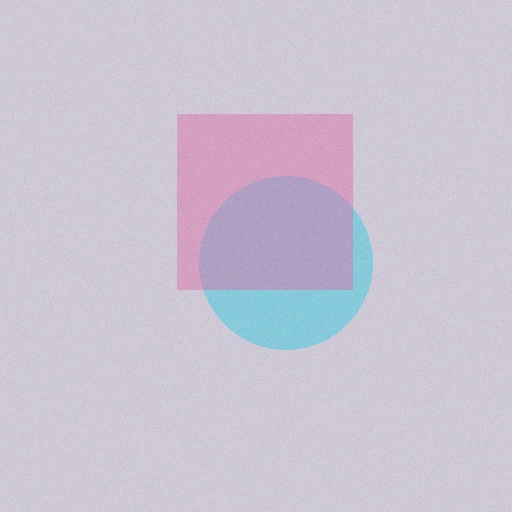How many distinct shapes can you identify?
There are 2 distinct shapes: a cyan circle, a pink square.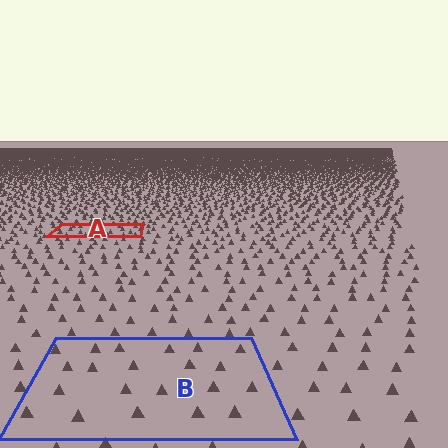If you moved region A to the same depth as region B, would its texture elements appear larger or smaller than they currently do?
They would appear larger. At a closer depth, the same texture elements are projected at a bigger on-screen size.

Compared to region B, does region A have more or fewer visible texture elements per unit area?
Region A has more texture elements per unit area — they are packed more densely because it is farther away.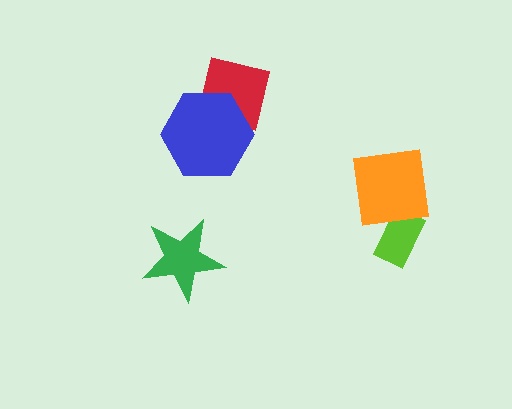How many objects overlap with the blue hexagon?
1 object overlaps with the blue hexagon.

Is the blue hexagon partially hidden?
No, no other shape covers it.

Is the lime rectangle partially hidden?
Yes, it is partially covered by another shape.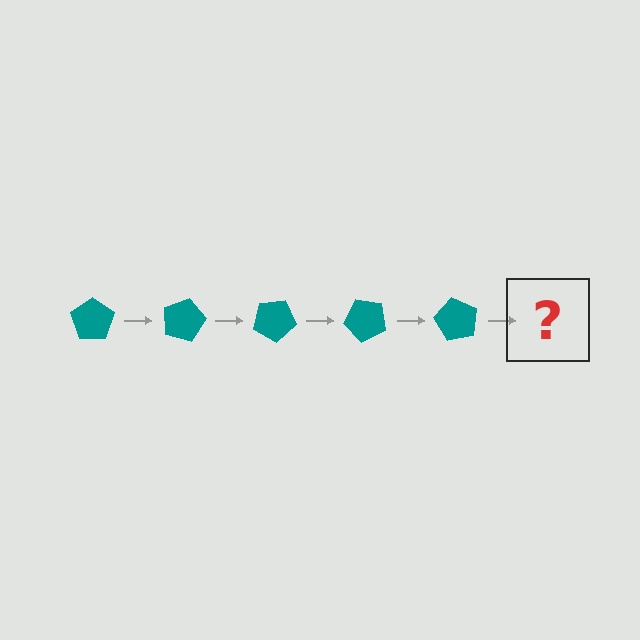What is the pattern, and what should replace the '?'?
The pattern is that the pentagon rotates 15 degrees each step. The '?' should be a teal pentagon rotated 75 degrees.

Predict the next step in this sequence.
The next step is a teal pentagon rotated 75 degrees.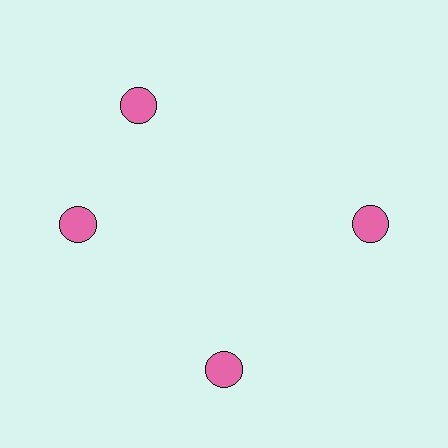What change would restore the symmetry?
The symmetry would be restored by rotating it back into even spacing with its neighbors so that all 4 circles sit at equal angles and equal distance from the center.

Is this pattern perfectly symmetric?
No. The 4 pink circles are arranged in a ring, but one element near the 12 o'clock position is rotated out of alignment along the ring, breaking the 4-fold rotational symmetry.